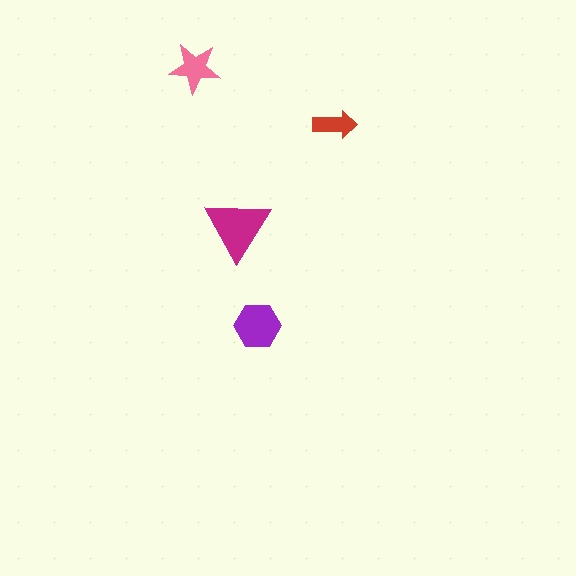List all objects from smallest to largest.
The red arrow, the pink star, the purple hexagon, the magenta triangle.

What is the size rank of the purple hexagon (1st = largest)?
2nd.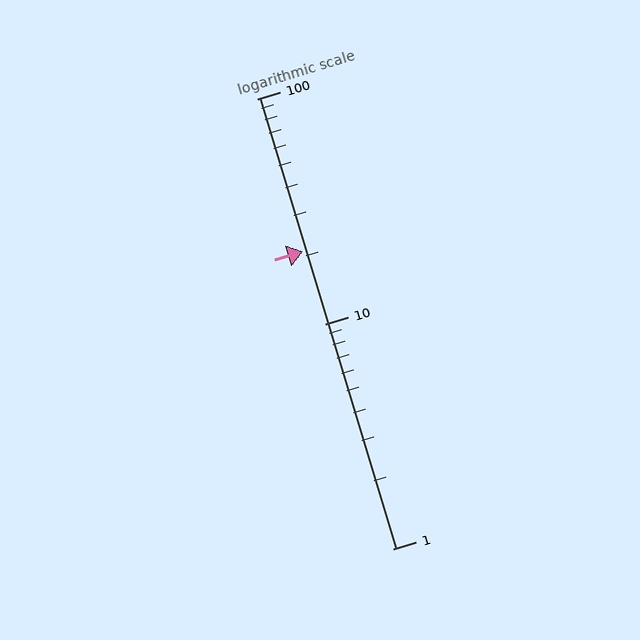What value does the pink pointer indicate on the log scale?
The pointer indicates approximately 21.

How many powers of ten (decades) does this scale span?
The scale spans 2 decades, from 1 to 100.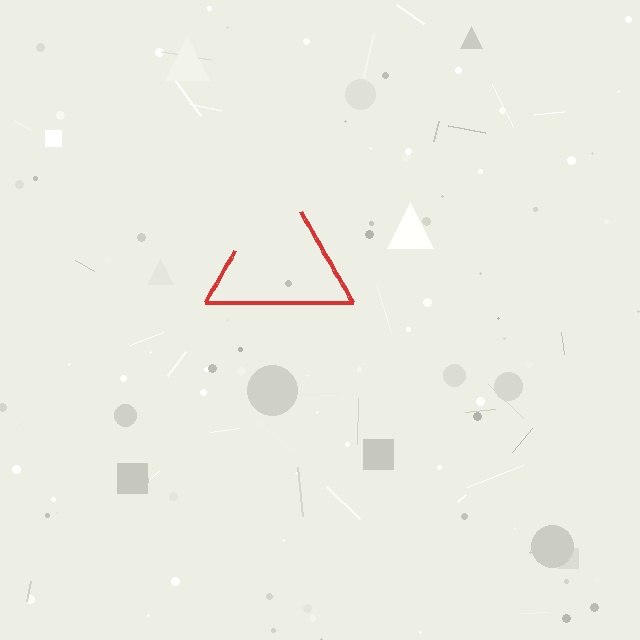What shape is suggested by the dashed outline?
The dashed outline suggests a triangle.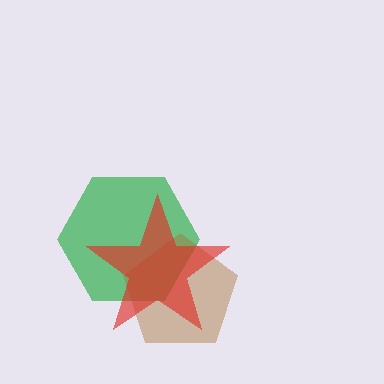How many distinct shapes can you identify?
There are 3 distinct shapes: a green hexagon, a brown pentagon, a red star.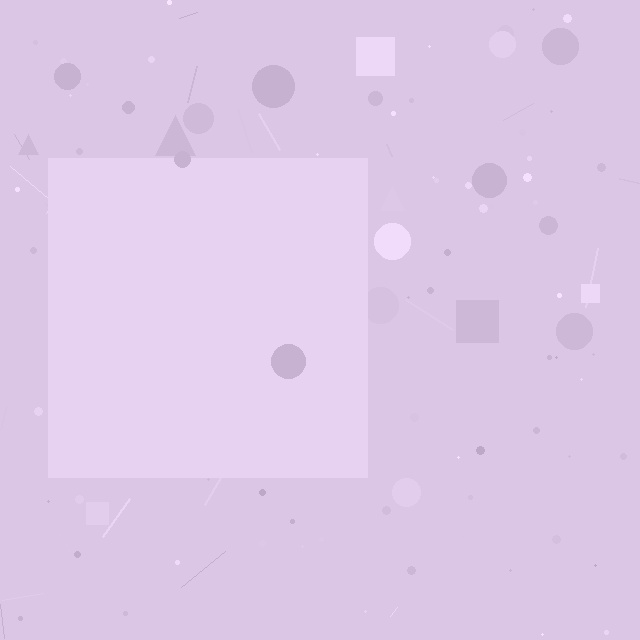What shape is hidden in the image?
A square is hidden in the image.